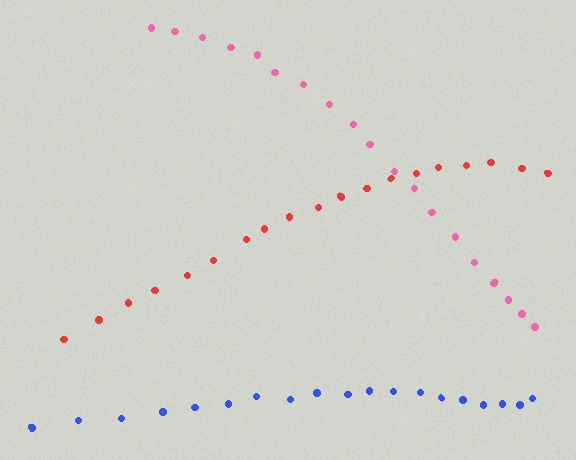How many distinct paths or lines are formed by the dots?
There are 3 distinct paths.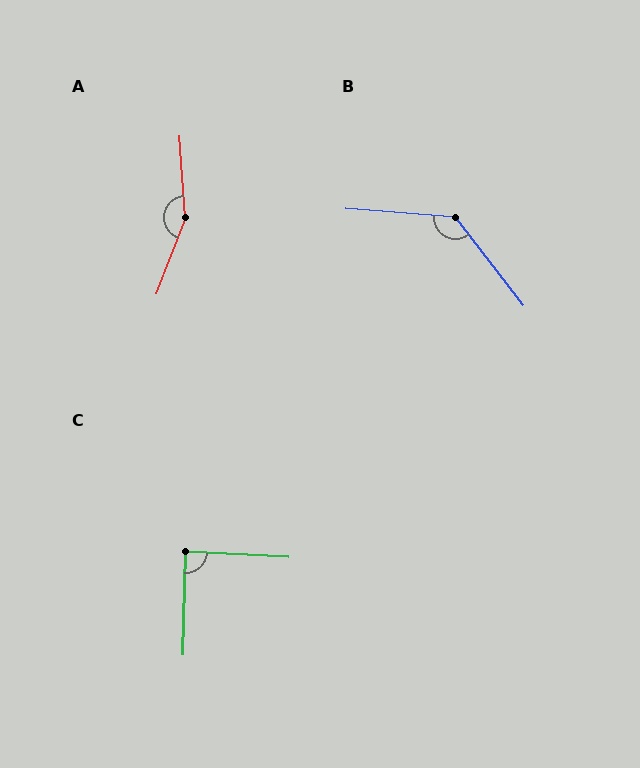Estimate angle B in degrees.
Approximately 132 degrees.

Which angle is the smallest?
C, at approximately 88 degrees.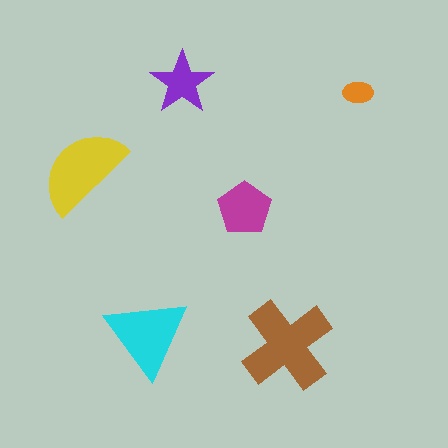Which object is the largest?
The brown cross.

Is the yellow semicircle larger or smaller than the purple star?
Larger.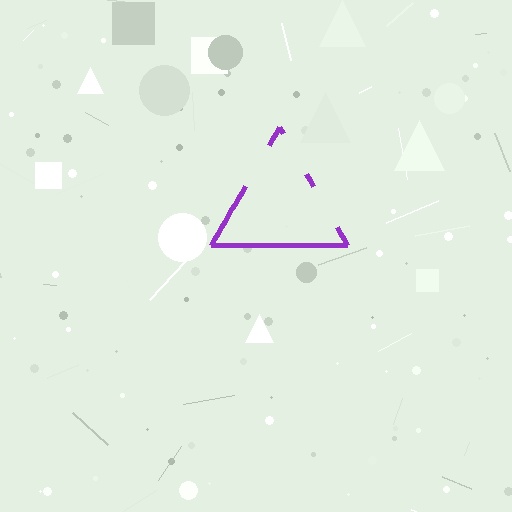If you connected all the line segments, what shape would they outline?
They would outline a triangle.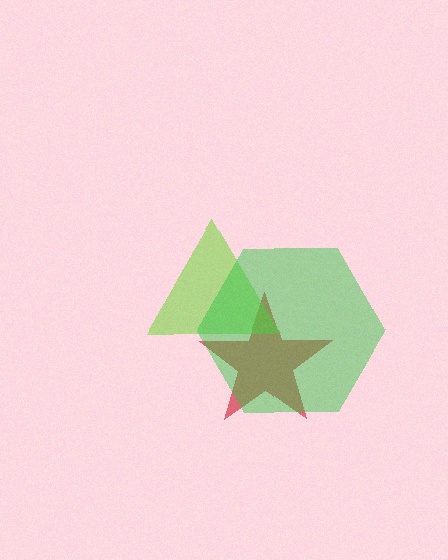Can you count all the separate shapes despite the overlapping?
Yes, there are 3 separate shapes.